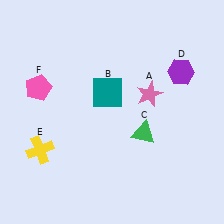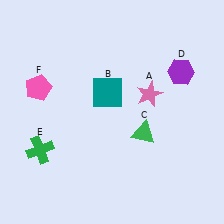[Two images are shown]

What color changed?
The cross (E) changed from yellow in Image 1 to green in Image 2.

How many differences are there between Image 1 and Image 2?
There is 1 difference between the two images.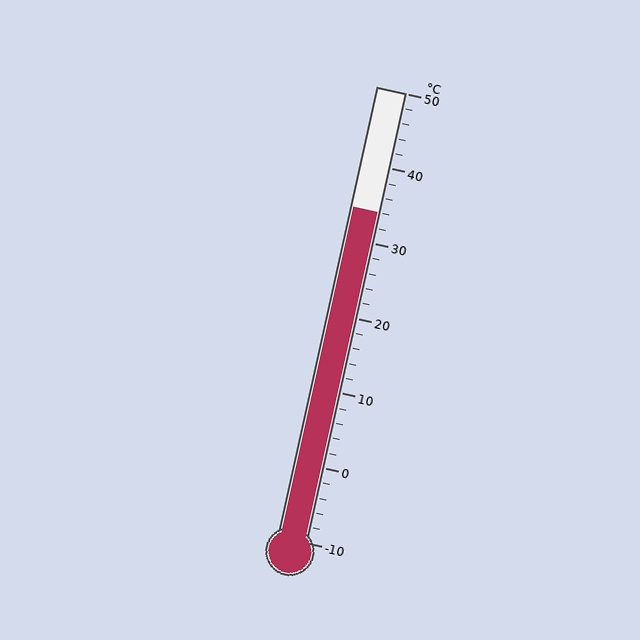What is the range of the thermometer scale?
The thermometer scale ranges from -10°C to 50°C.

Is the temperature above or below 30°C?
The temperature is above 30°C.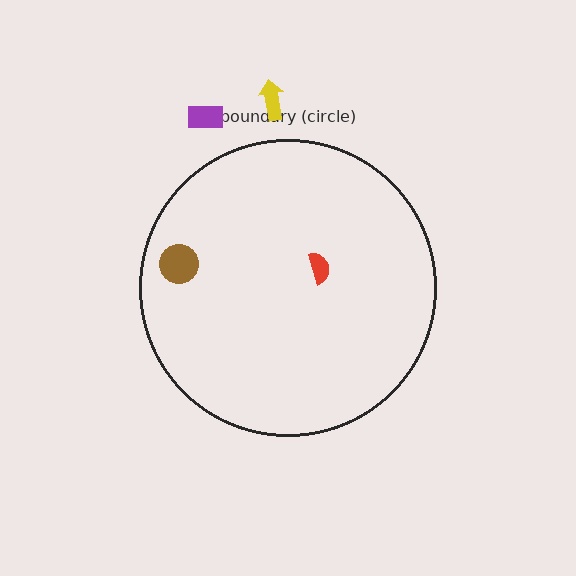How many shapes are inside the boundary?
2 inside, 2 outside.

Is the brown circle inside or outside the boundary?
Inside.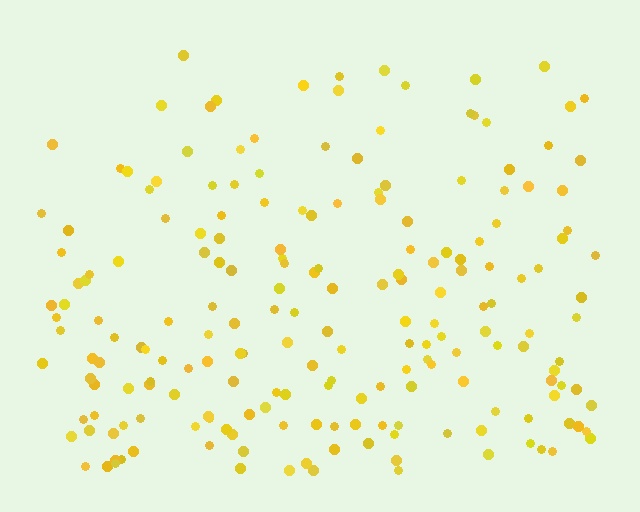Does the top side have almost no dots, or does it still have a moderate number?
Still a moderate number, just noticeably fewer than the bottom.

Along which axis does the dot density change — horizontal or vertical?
Vertical.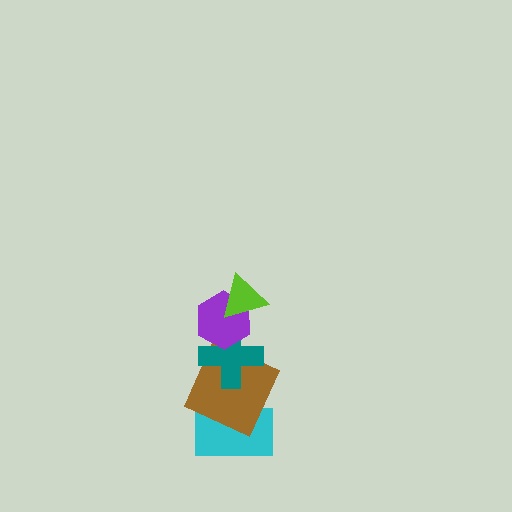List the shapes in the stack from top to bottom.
From top to bottom: the lime triangle, the purple hexagon, the teal cross, the brown square, the cyan rectangle.